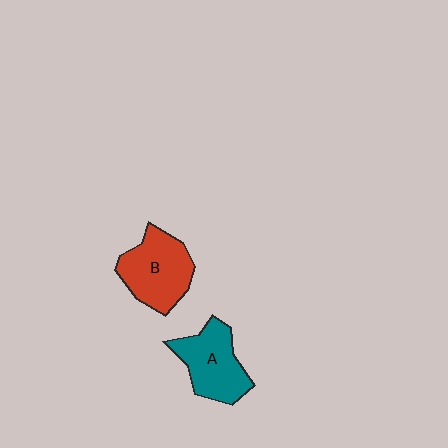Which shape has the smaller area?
Shape A (teal).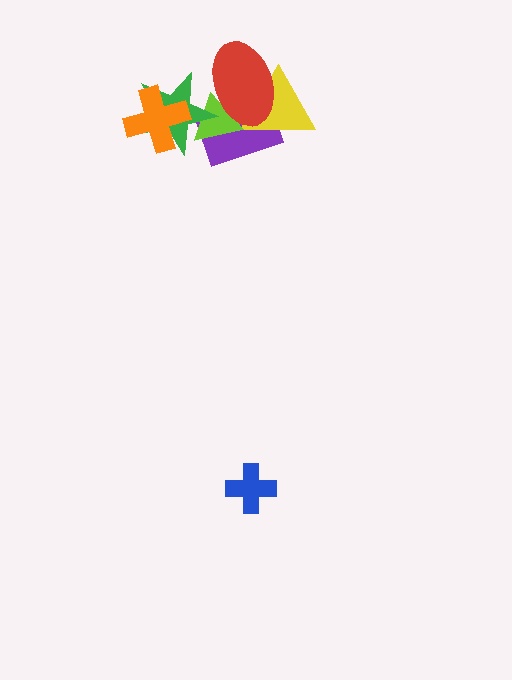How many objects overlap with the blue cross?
0 objects overlap with the blue cross.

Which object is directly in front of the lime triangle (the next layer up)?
The red ellipse is directly in front of the lime triangle.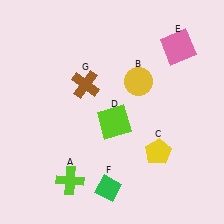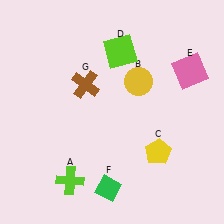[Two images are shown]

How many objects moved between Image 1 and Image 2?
2 objects moved between the two images.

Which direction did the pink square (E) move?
The pink square (E) moved down.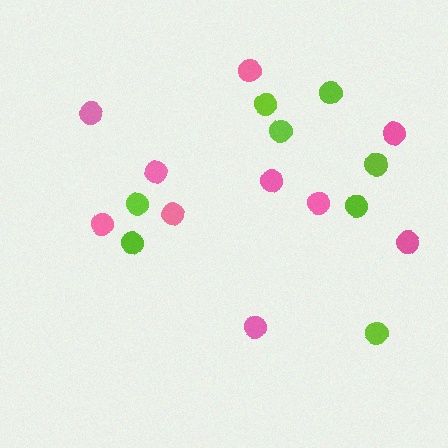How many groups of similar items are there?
There are 2 groups: one group of pink circles (10) and one group of lime circles (8).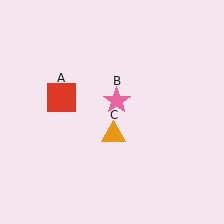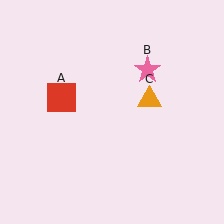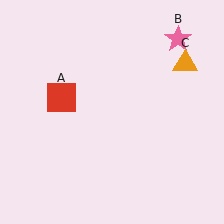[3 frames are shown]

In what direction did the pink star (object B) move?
The pink star (object B) moved up and to the right.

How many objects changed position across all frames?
2 objects changed position: pink star (object B), orange triangle (object C).